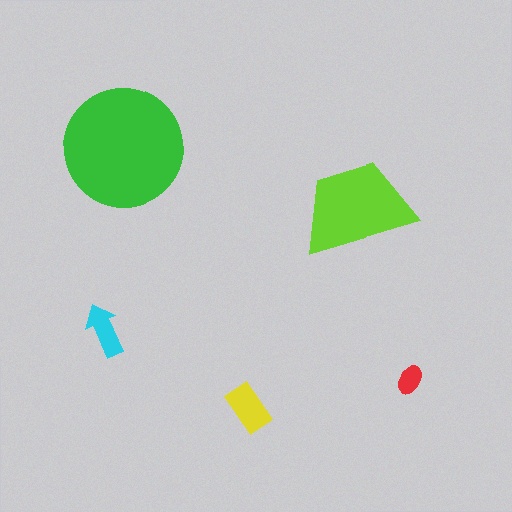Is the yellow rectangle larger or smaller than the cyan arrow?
Larger.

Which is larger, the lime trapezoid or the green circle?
The green circle.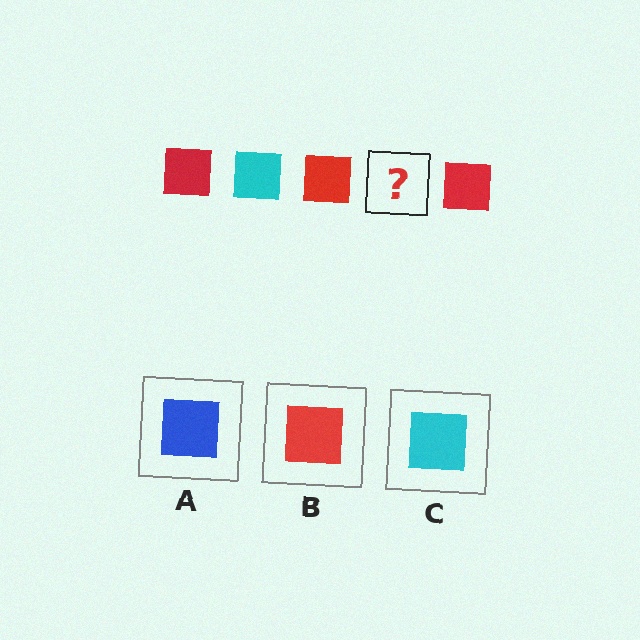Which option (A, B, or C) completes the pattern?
C.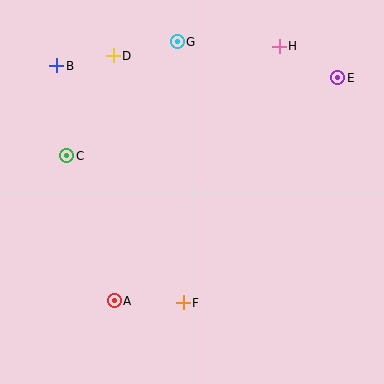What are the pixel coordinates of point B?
Point B is at (57, 66).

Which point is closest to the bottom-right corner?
Point F is closest to the bottom-right corner.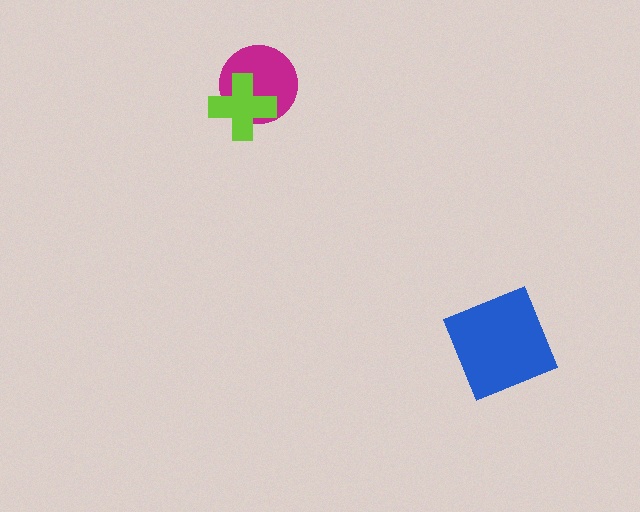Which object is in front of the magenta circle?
The lime cross is in front of the magenta circle.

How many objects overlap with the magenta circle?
1 object overlaps with the magenta circle.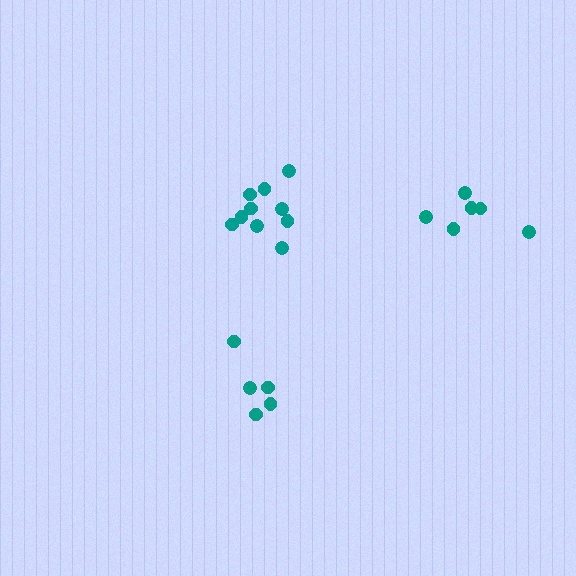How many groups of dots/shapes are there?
There are 3 groups.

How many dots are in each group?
Group 1: 10 dots, Group 2: 6 dots, Group 3: 5 dots (21 total).